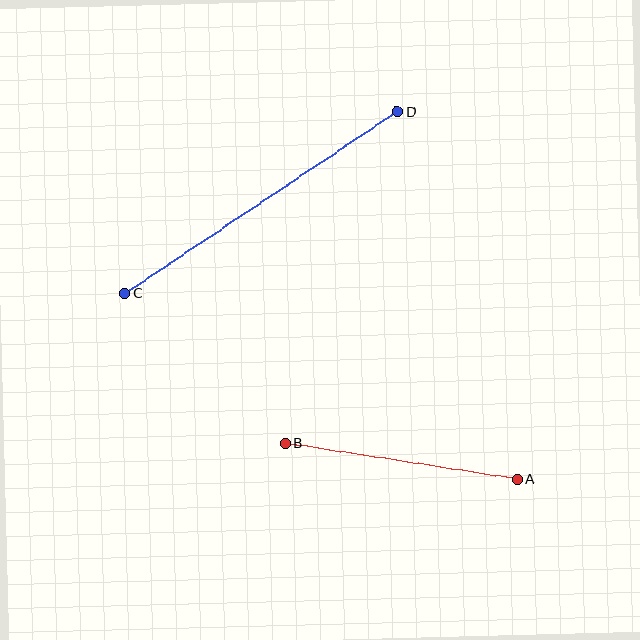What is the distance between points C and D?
The distance is approximately 327 pixels.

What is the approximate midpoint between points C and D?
The midpoint is at approximately (261, 203) pixels.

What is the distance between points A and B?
The distance is approximately 235 pixels.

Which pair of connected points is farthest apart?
Points C and D are farthest apart.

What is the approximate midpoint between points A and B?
The midpoint is at approximately (401, 461) pixels.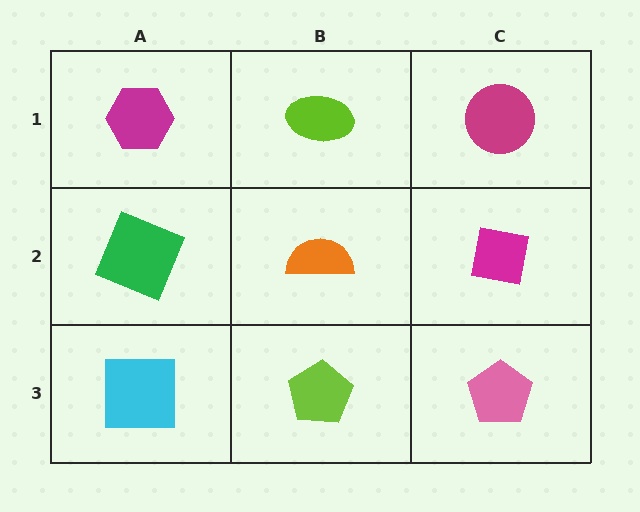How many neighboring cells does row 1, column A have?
2.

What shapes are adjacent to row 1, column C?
A magenta square (row 2, column C), a lime ellipse (row 1, column B).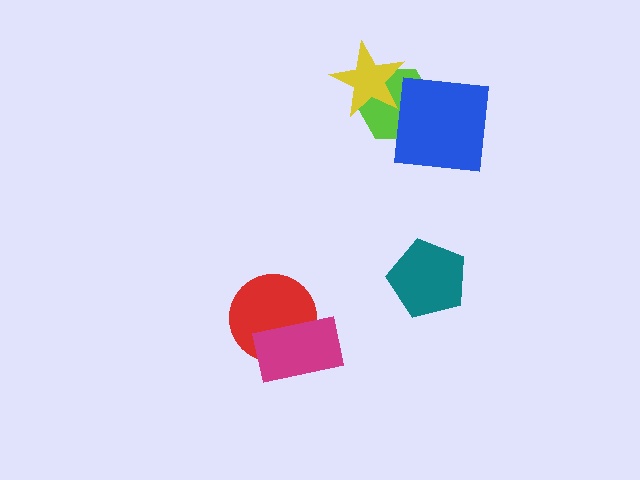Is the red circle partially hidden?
Yes, it is partially covered by another shape.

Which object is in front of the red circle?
The magenta rectangle is in front of the red circle.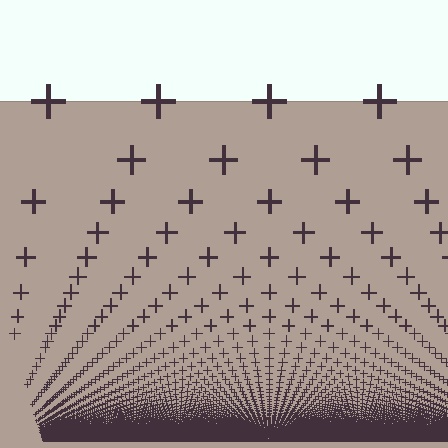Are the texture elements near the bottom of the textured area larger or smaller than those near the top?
Smaller. The gradient is inverted — elements near the bottom are smaller and denser.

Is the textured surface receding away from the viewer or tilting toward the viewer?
The surface appears to tilt toward the viewer. Texture elements get larger and sparser toward the top.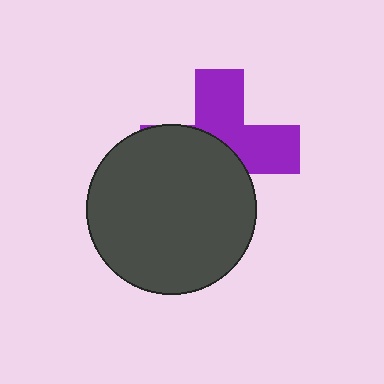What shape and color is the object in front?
The object in front is a dark gray circle.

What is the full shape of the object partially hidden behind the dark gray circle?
The partially hidden object is a purple cross.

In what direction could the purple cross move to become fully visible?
The purple cross could move toward the upper-right. That would shift it out from behind the dark gray circle entirely.